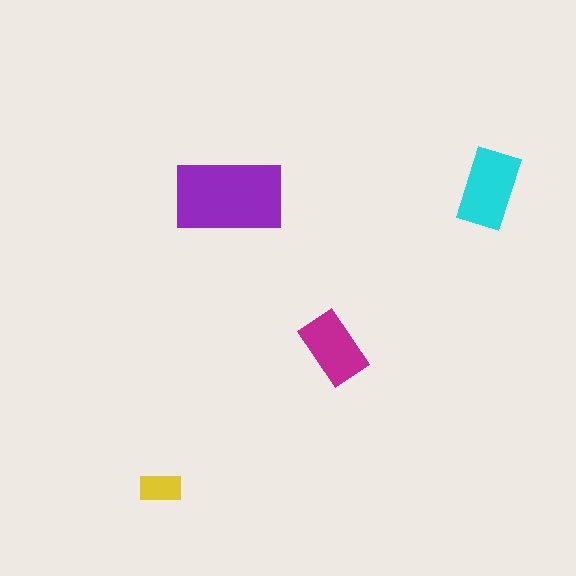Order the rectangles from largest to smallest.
the purple one, the cyan one, the magenta one, the yellow one.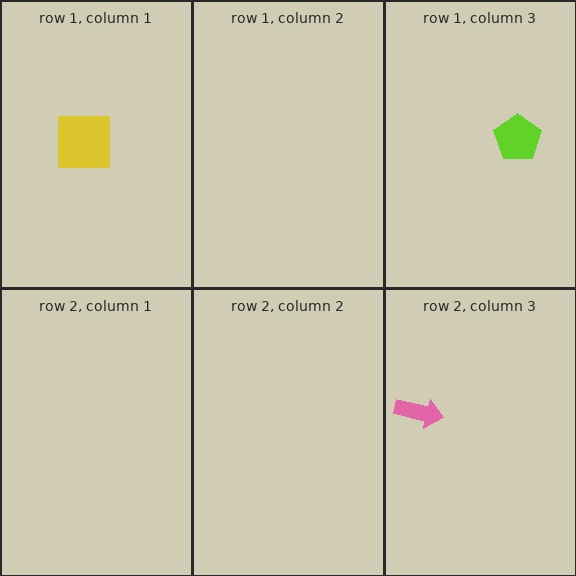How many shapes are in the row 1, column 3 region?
1.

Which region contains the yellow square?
The row 1, column 1 region.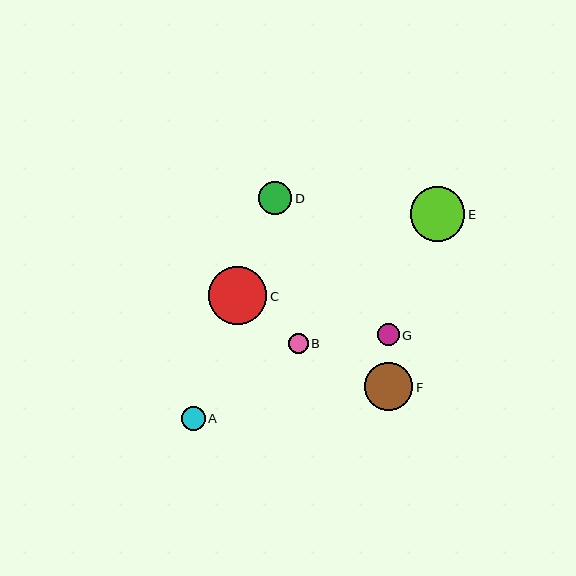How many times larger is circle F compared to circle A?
Circle F is approximately 2.0 times the size of circle A.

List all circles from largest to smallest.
From largest to smallest: C, E, F, D, A, G, B.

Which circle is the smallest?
Circle B is the smallest with a size of approximately 20 pixels.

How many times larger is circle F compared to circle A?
Circle F is approximately 2.0 times the size of circle A.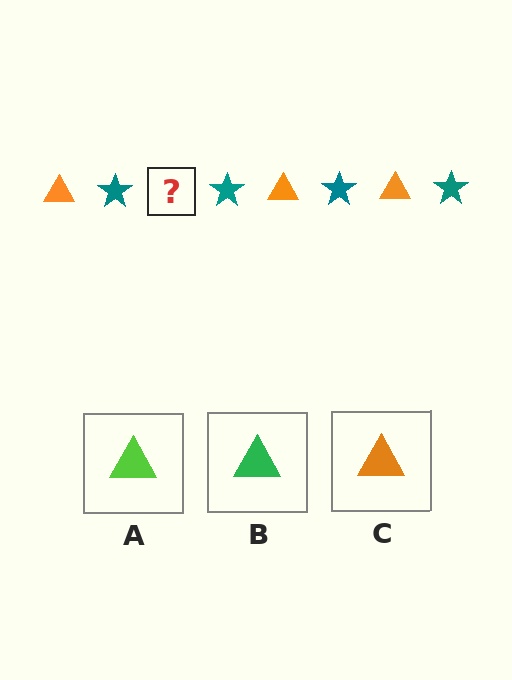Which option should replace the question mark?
Option C.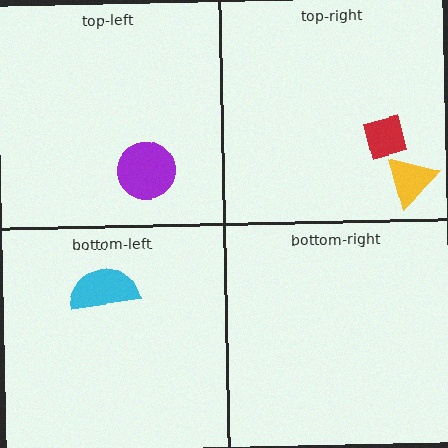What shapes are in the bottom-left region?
The cyan semicircle.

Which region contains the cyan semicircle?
The bottom-left region.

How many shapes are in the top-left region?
1.